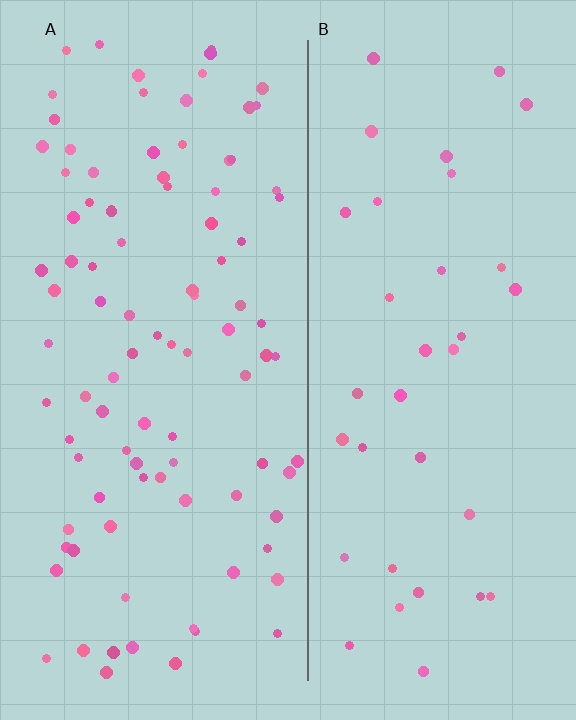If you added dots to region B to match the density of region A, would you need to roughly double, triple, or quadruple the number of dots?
Approximately triple.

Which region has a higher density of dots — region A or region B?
A (the left).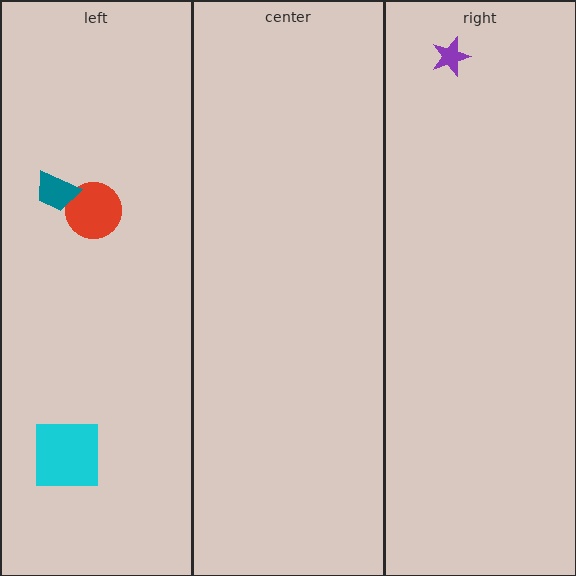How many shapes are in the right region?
1.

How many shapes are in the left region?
3.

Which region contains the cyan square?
The left region.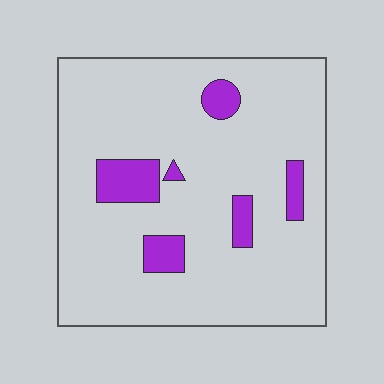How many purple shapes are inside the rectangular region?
6.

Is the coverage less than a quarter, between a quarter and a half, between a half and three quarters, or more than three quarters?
Less than a quarter.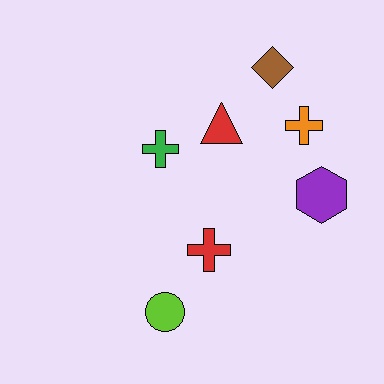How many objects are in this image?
There are 7 objects.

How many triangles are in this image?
There is 1 triangle.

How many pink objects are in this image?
There are no pink objects.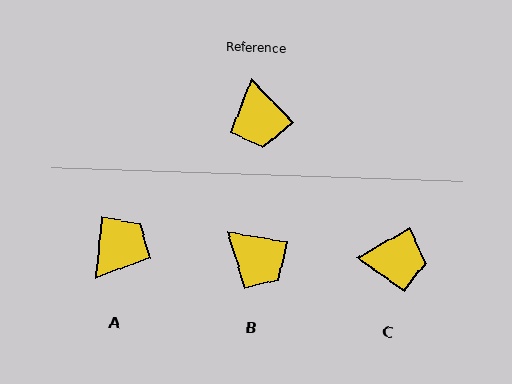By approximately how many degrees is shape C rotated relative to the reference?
Approximately 76 degrees counter-clockwise.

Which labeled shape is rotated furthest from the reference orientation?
A, about 131 degrees away.